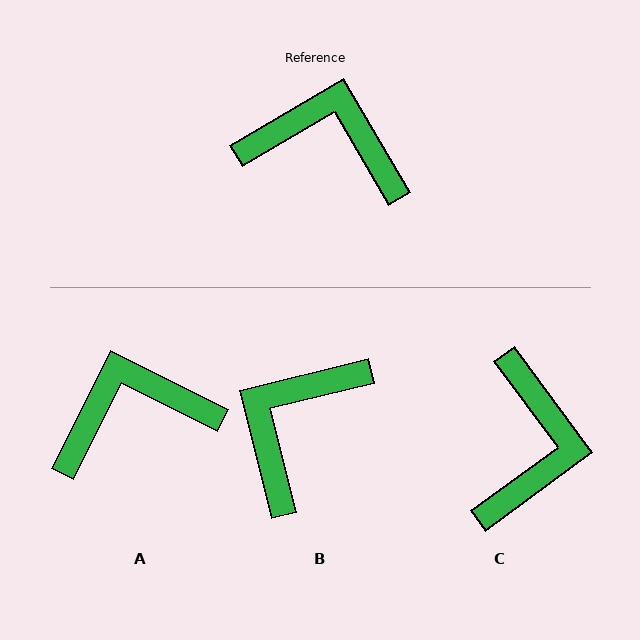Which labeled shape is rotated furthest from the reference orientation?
C, about 84 degrees away.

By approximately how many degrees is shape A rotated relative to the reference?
Approximately 33 degrees counter-clockwise.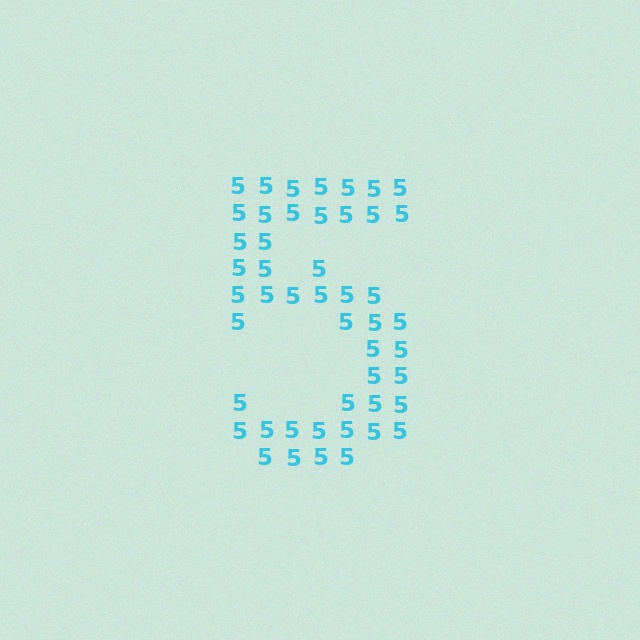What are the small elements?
The small elements are digit 5's.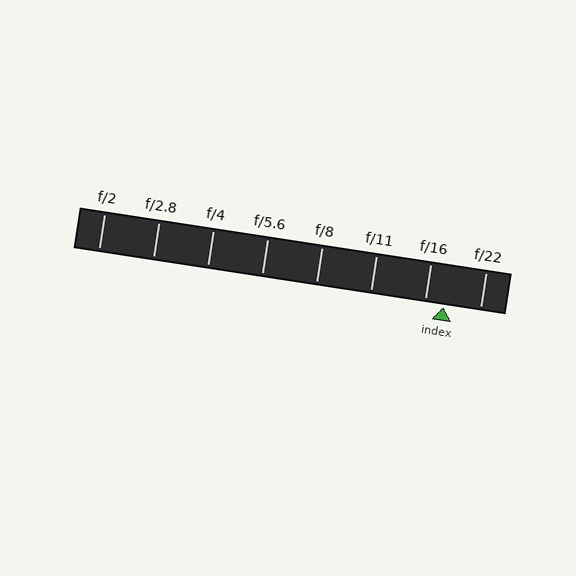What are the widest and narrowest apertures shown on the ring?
The widest aperture shown is f/2 and the narrowest is f/22.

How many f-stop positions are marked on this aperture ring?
There are 8 f-stop positions marked.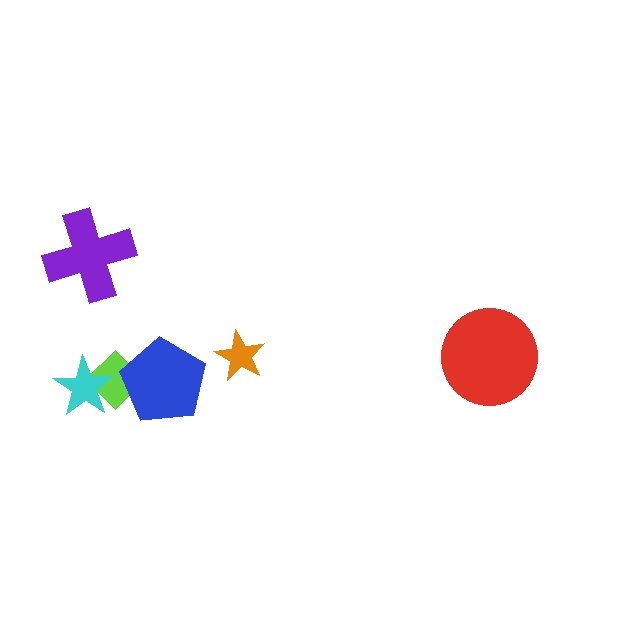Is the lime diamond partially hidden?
Yes, it is partially covered by another shape.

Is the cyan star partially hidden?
No, no other shape covers it.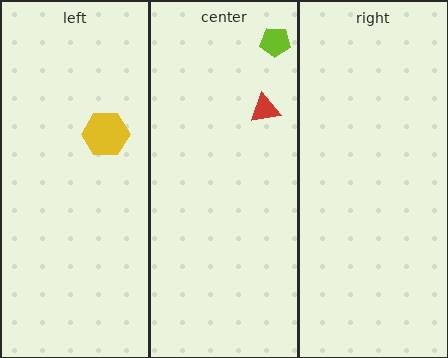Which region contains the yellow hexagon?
The left region.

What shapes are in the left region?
The yellow hexagon.